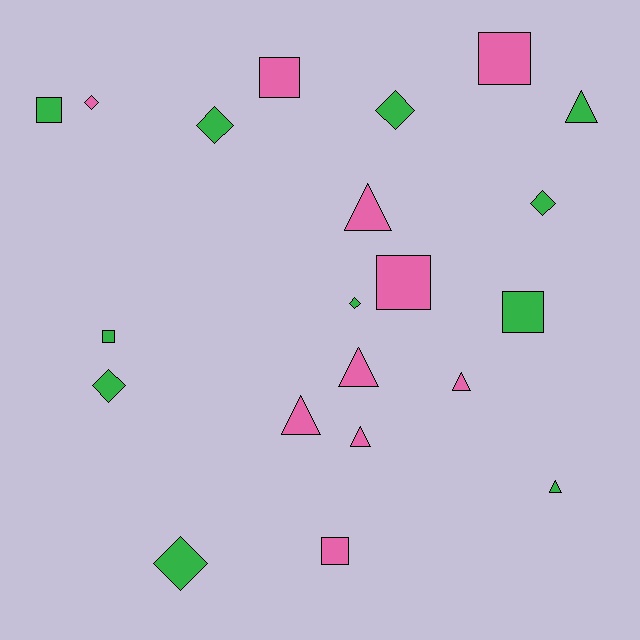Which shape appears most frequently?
Square, with 7 objects.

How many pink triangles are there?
There are 5 pink triangles.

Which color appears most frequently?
Green, with 11 objects.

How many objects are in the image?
There are 21 objects.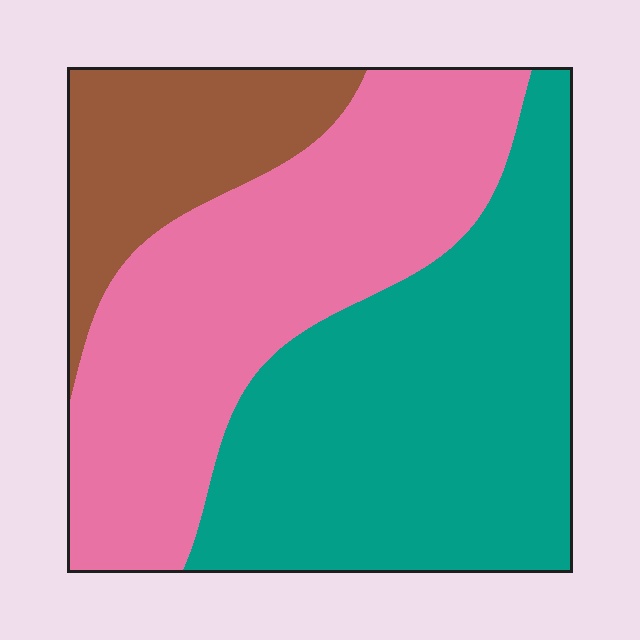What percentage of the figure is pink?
Pink takes up about two fifths (2/5) of the figure.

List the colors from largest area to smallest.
From largest to smallest: teal, pink, brown.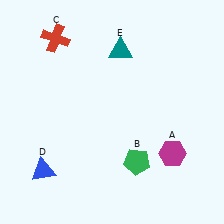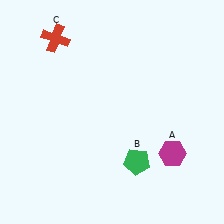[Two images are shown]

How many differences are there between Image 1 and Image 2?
There are 2 differences between the two images.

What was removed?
The blue triangle (D), the teal triangle (E) were removed in Image 2.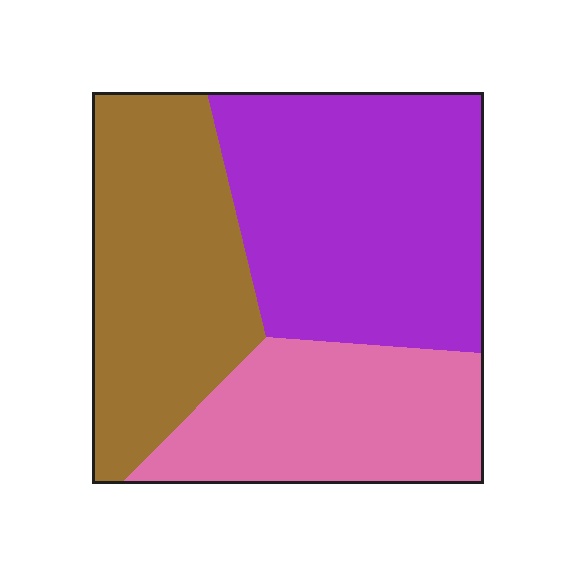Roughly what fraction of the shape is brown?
Brown takes up about one third (1/3) of the shape.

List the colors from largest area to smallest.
From largest to smallest: purple, brown, pink.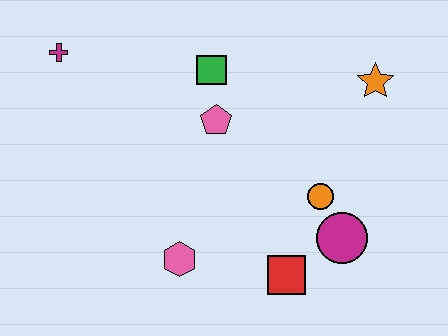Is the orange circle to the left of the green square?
No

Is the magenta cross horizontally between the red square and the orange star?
No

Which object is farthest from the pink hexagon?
The orange star is farthest from the pink hexagon.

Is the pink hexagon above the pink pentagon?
No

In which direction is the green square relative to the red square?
The green square is above the red square.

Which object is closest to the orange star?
The orange circle is closest to the orange star.